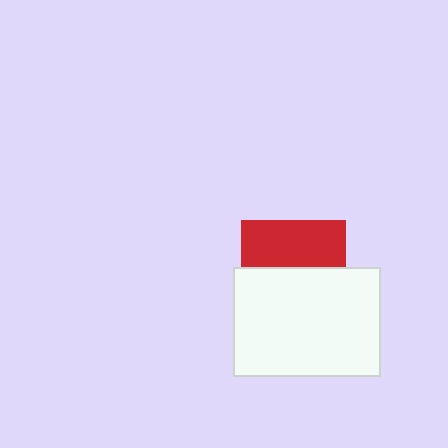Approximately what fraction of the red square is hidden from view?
Roughly 55% of the red square is hidden behind the white rectangle.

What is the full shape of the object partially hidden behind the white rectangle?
The partially hidden object is a red square.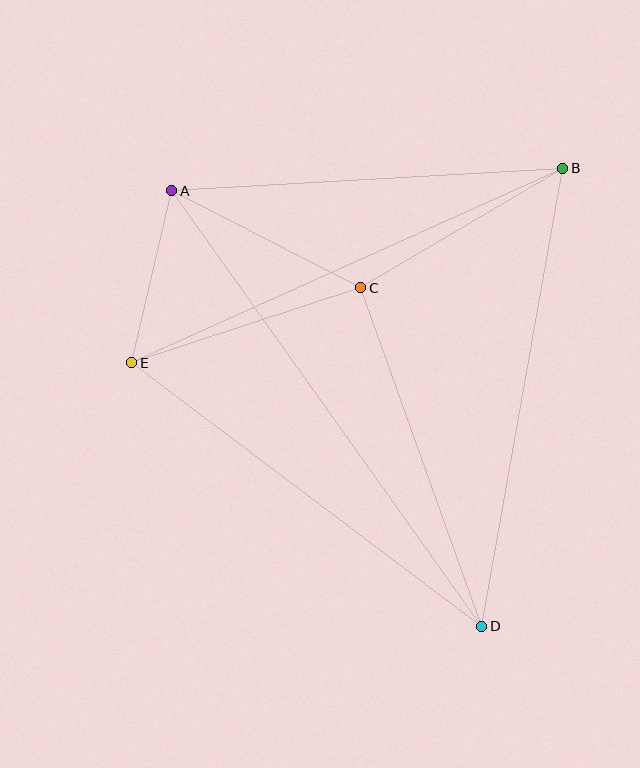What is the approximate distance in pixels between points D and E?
The distance between D and E is approximately 438 pixels.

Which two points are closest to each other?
Points A and E are closest to each other.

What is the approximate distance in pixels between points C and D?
The distance between C and D is approximately 360 pixels.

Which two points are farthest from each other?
Points A and D are farthest from each other.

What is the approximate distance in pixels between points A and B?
The distance between A and B is approximately 392 pixels.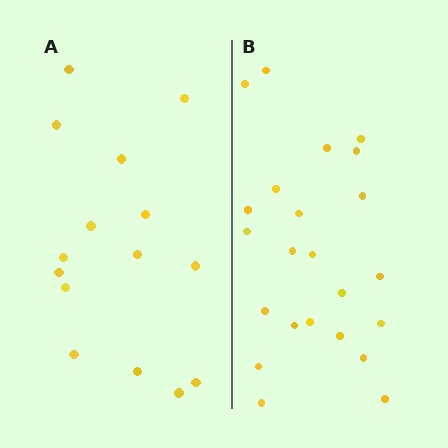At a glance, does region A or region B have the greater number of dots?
Region B (the right region) has more dots.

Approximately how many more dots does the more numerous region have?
Region B has roughly 8 or so more dots than region A.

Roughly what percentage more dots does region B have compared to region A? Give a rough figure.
About 55% more.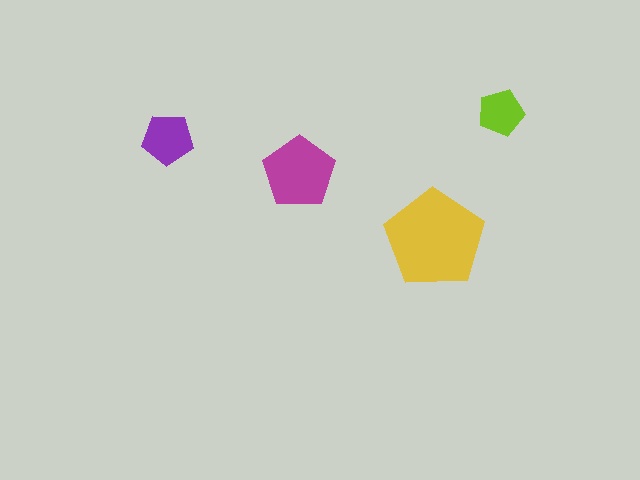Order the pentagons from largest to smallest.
the yellow one, the magenta one, the purple one, the lime one.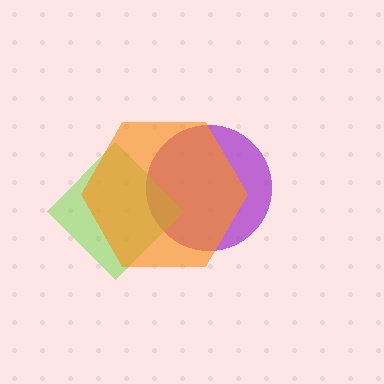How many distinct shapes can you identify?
There are 3 distinct shapes: a purple circle, a lime diamond, an orange hexagon.